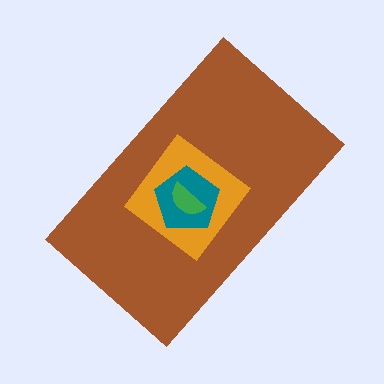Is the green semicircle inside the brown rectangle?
Yes.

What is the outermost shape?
The brown rectangle.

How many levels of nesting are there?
4.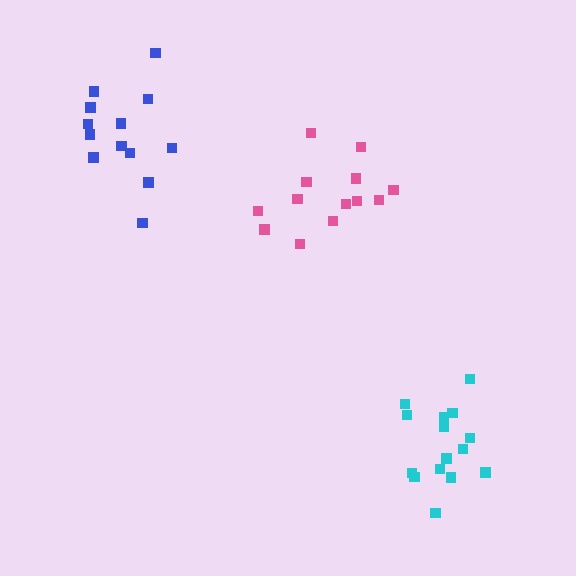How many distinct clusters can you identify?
There are 3 distinct clusters.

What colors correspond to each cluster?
The clusters are colored: pink, cyan, blue.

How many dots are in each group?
Group 1: 13 dots, Group 2: 15 dots, Group 3: 13 dots (41 total).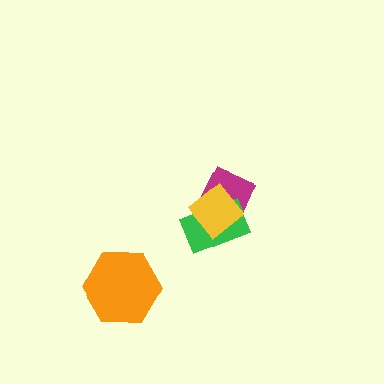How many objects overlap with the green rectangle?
2 objects overlap with the green rectangle.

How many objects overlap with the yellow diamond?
2 objects overlap with the yellow diamond.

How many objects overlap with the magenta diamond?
2 objects overlap with the magenta diamond.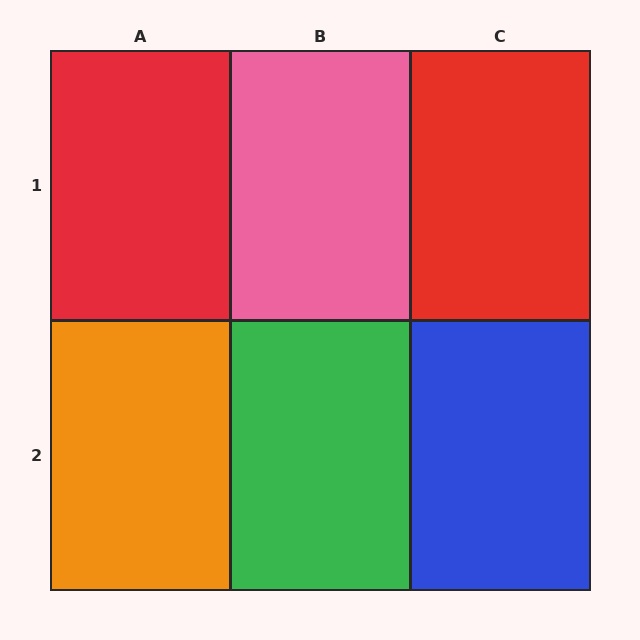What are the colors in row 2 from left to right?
Orange, green, blue.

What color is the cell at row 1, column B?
Pink.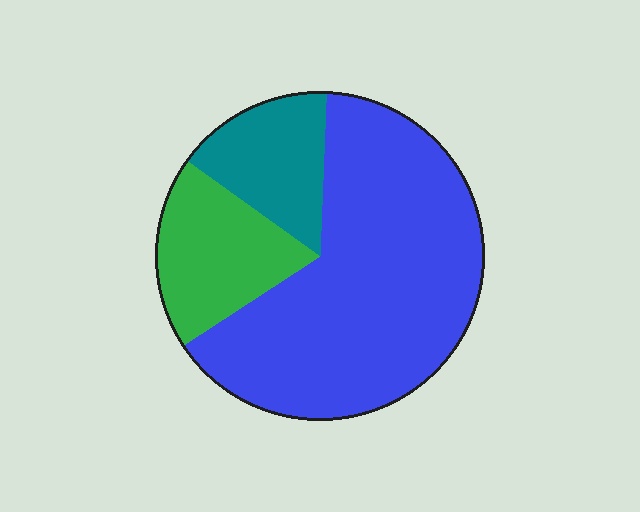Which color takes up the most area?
Blue, at roughly 65%.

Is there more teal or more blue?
Blue.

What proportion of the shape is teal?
Teal covers about 15% of the shape.